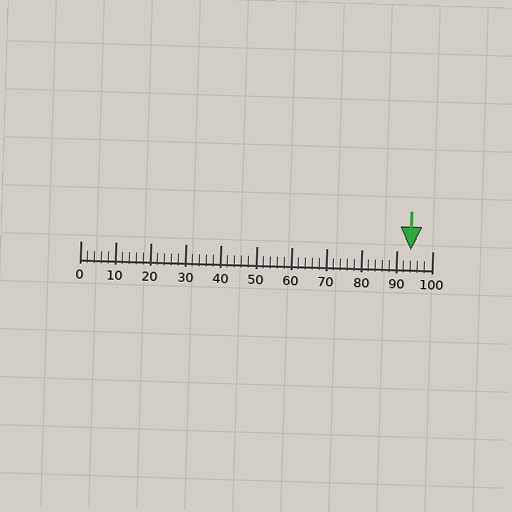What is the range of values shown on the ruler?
The ruler shows values from 0 to 100.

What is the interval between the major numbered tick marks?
The major tick marks are spaced 10 units apart.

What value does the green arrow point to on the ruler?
The green arrow points to approximately 94.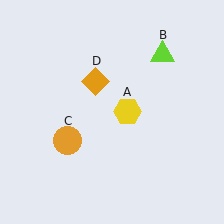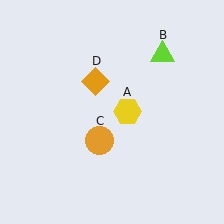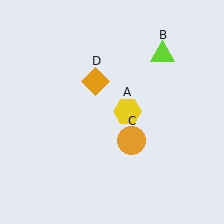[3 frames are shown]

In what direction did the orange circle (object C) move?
The orange circle (object C) moved right.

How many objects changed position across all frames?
1 object changed position: orange circle (object C).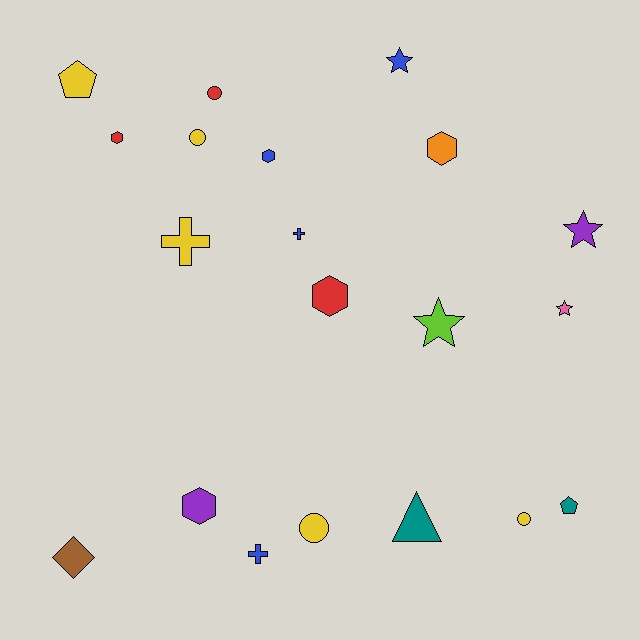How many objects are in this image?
There are 20 objects.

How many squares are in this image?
There are no squares.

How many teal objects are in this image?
There are 2 teal objects.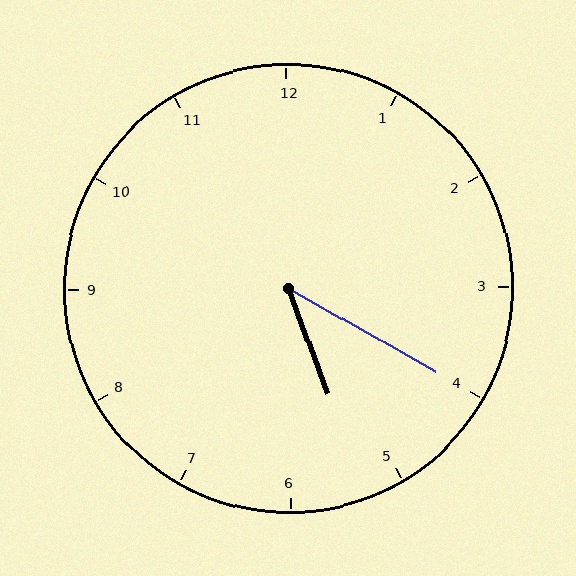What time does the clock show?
5:20.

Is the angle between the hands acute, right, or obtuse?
It is acute.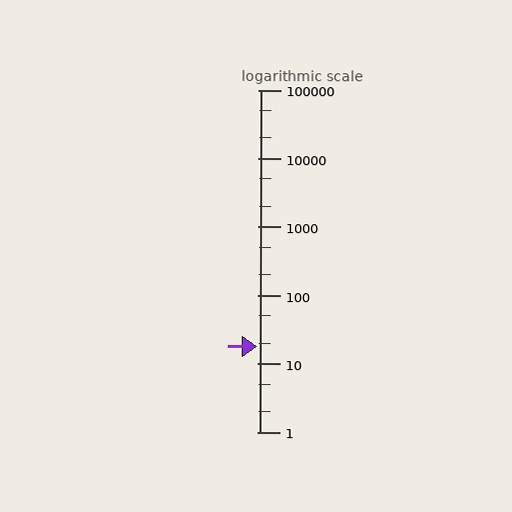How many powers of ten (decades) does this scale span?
The scale spans 5 decades, from 1 to 100000.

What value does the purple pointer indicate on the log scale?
The pointer indicates approximately 18.